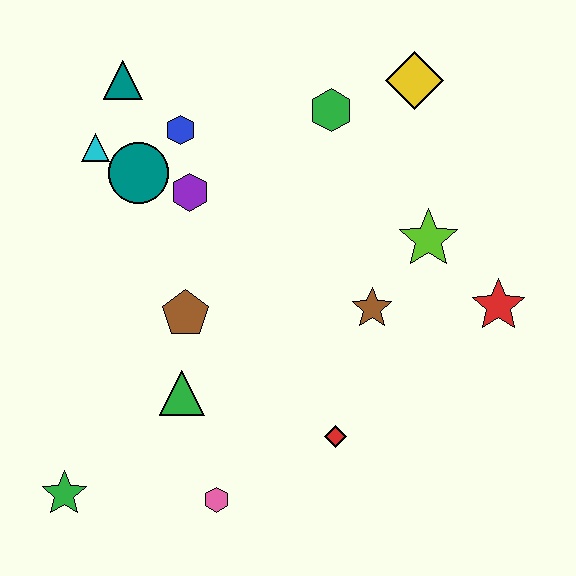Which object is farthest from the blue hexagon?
The green star is farthest from the blue hexagon.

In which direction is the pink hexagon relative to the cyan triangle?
The pink hexagon is below the cyan triangle.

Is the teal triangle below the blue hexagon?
No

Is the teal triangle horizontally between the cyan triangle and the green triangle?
Yes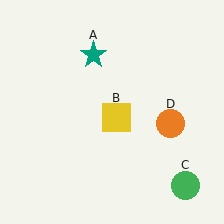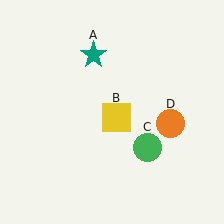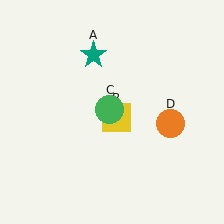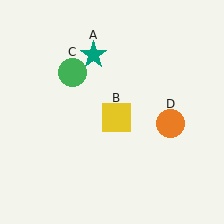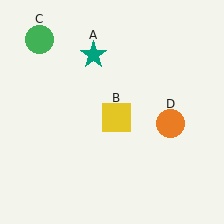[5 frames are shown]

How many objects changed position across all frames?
1 object changed position: green circle (object C).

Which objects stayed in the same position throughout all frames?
Teal star (object A) and yellow square (object B) and orange circle (object D) remained stationary.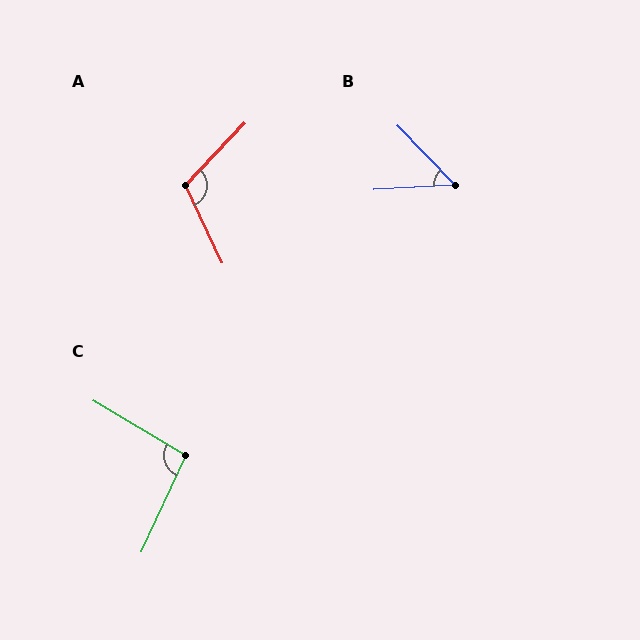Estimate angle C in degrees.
Approximately 96 degrees.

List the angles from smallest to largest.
B (49°), C (96°), A (111°).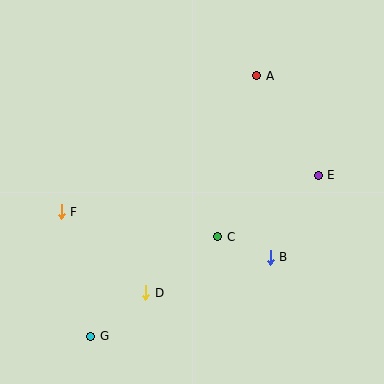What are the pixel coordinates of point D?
Point D is at (146, 293).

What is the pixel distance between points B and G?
The distance between B and G is 196 pixels.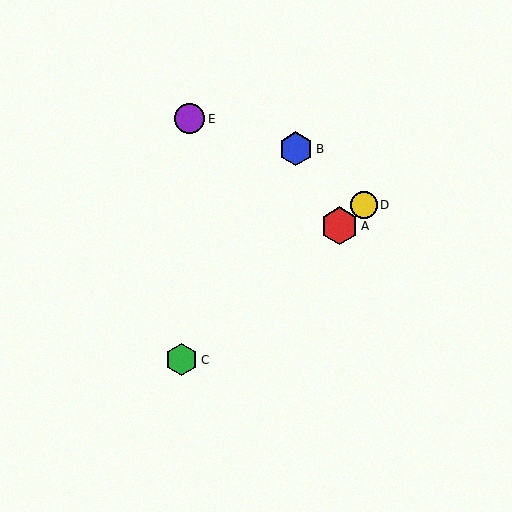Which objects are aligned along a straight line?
Objects A, C, D are aligned along a straight line.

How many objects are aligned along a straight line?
3 objects (A, C, D) are aligned along a straight line.